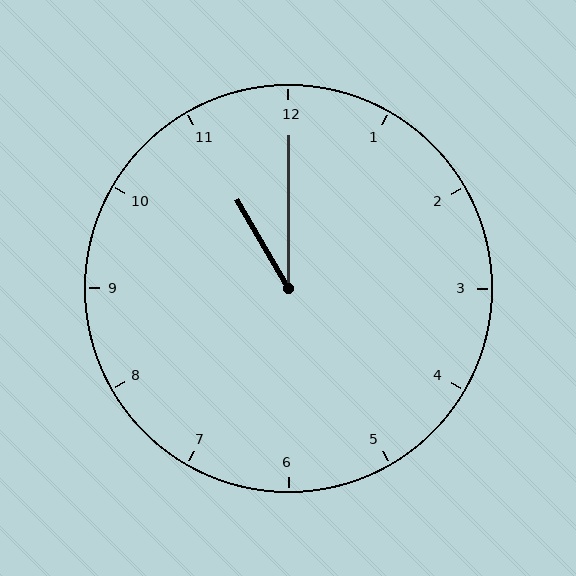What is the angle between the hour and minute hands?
Approximately 30 degrees.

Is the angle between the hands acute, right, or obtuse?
It is acute.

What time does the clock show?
11:00.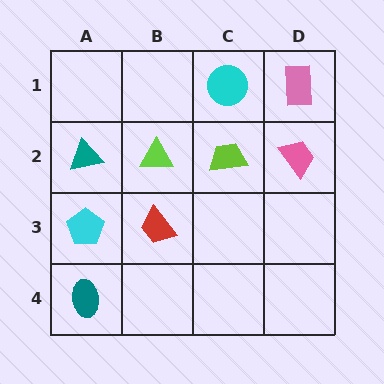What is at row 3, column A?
A cyan pentagon.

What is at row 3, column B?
A red trapezoid.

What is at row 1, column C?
A cyan circle.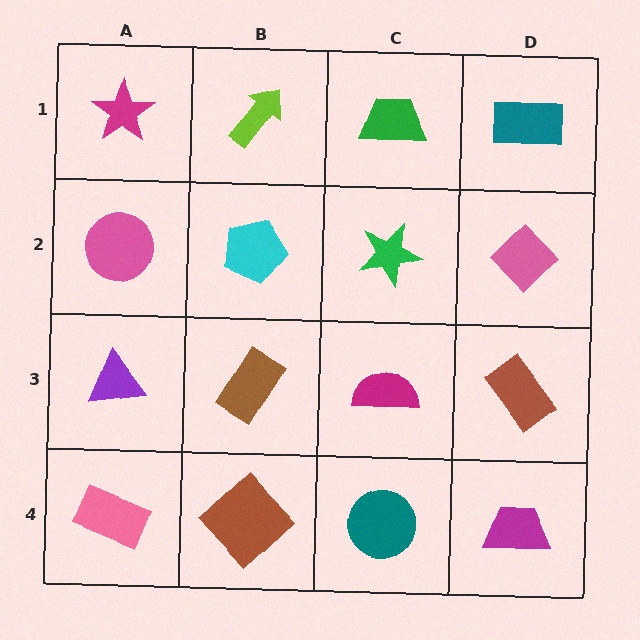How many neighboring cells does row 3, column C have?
4.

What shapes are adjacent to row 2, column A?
A magenta star (row 1, column A), a purple triangle (row 3, column A), a cyan pentagon (row 2, column B).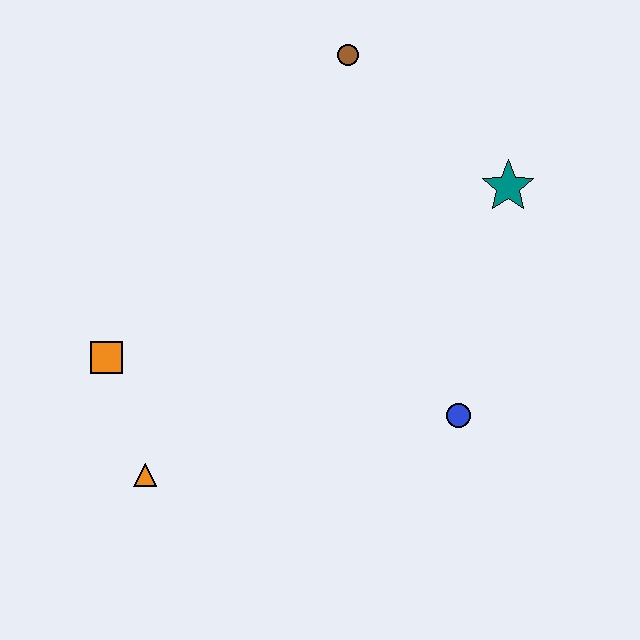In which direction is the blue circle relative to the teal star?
The blue circle is below the teal star.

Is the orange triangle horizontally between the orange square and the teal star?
Yes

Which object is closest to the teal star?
The brown circle is closest to the teal star.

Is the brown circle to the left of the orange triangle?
No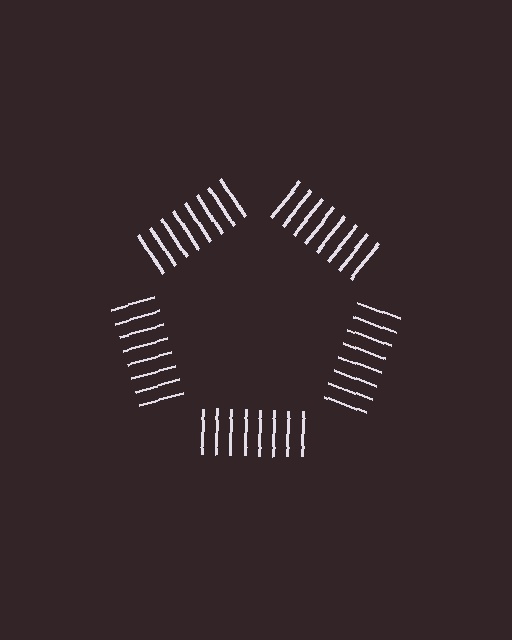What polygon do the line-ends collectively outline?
An illusory pentagon — the line segments terminate on its edges but no continuous stroke is drawn.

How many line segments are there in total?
40 — 8 along each of the 5 edges.